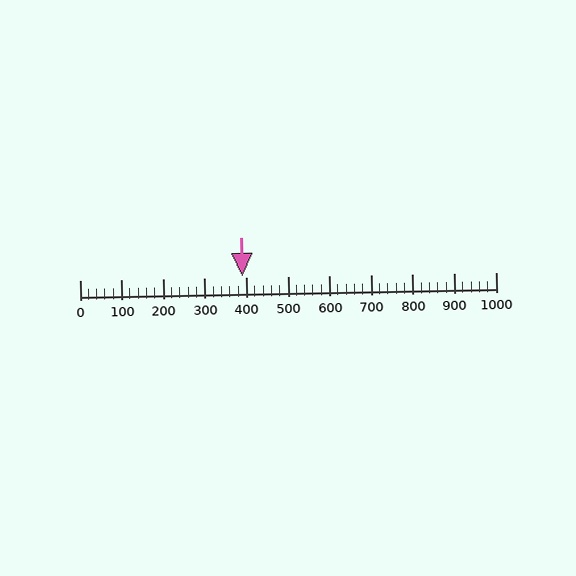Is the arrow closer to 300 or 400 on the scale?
The arrow is closer to 400.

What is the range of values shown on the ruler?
The ruler shows values from 0 to 1000.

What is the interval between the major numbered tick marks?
The major tick marks are spaced 100 units apart.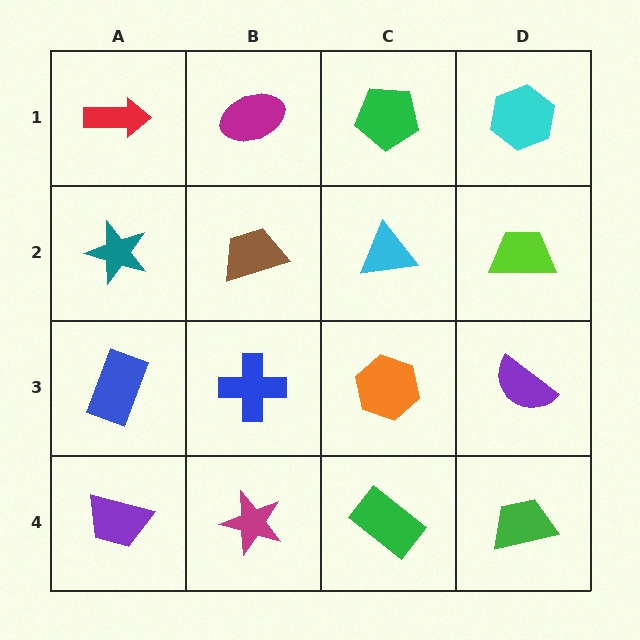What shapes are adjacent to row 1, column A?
A teal star (row 2, column A), a magenta ellipse (row 1, column B).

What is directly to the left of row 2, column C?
A brown trapezoid.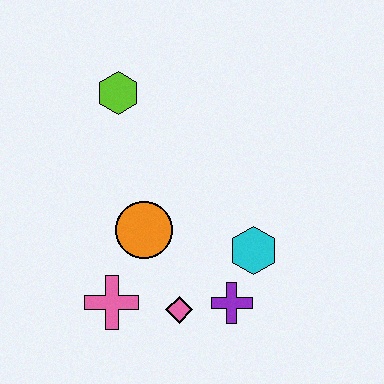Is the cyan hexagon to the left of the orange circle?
No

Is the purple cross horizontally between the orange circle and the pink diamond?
No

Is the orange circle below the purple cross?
No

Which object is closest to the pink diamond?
The purple cross is closest to the pink diamond.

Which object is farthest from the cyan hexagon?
The lime hexagon is farthest from the cyan hexagon.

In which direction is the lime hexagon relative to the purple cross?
The lime hexagon is above the purple cross.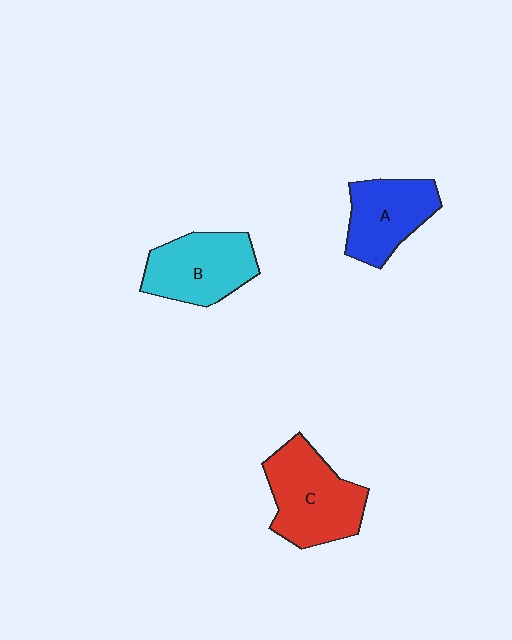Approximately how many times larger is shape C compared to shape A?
Approximately 1.3 times.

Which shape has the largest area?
Shape C (red).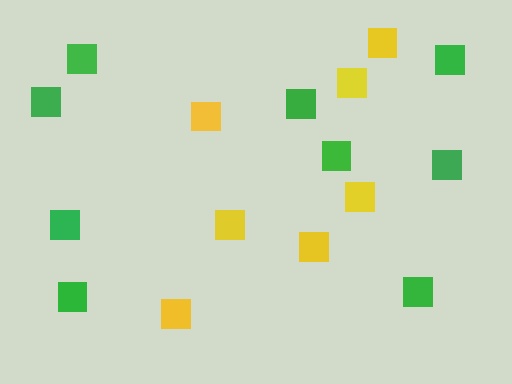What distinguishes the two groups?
There are 2 groups: one group of green squares (9) and one group of yellow squares (7).